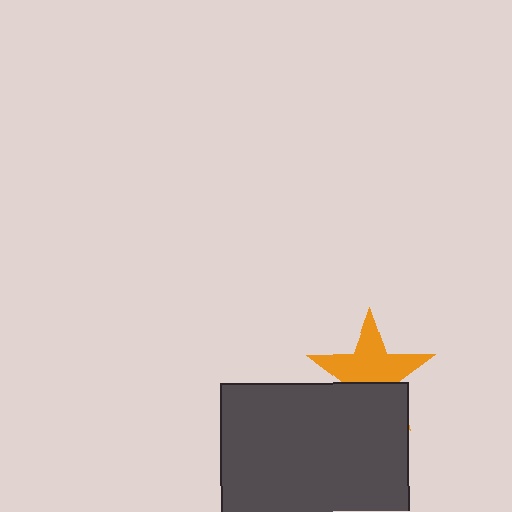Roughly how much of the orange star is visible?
About half of it is visible (roughly 62%).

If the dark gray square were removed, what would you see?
You would see the complete orange star.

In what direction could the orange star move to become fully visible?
The orange star could move up. That would shift it out from behind the dark gray square entirely.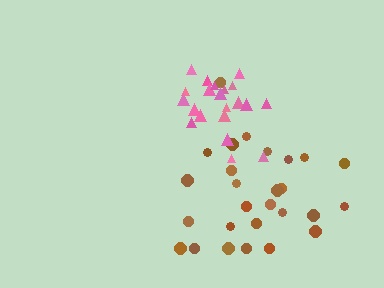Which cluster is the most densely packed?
Pink.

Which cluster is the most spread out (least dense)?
Brown.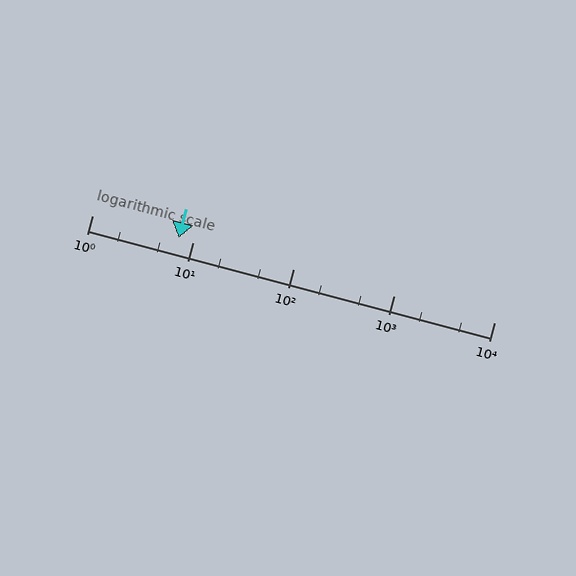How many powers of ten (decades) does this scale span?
The scale spans 4 decades, from 1 to 10000.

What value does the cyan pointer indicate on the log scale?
The pointer indicates approximately 7.2.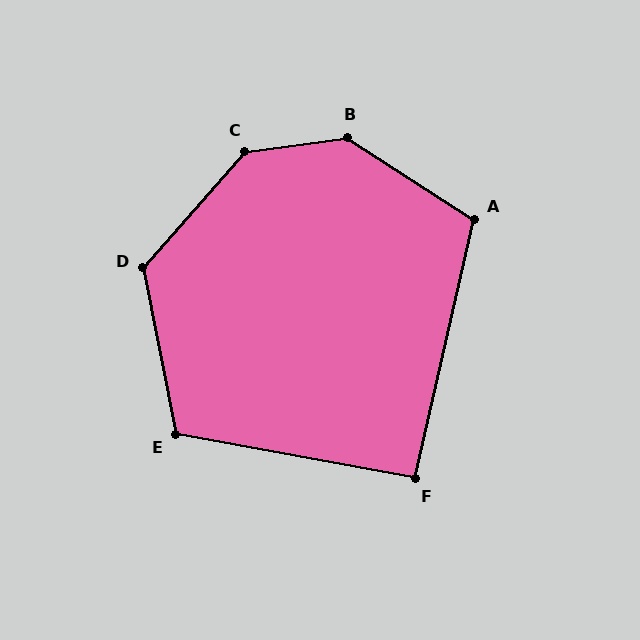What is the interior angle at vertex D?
Approximately 128 degrees (obtuse).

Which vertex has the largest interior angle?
B, at approximately 139 degrees.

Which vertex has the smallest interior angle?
F, at approximately 93 degrees.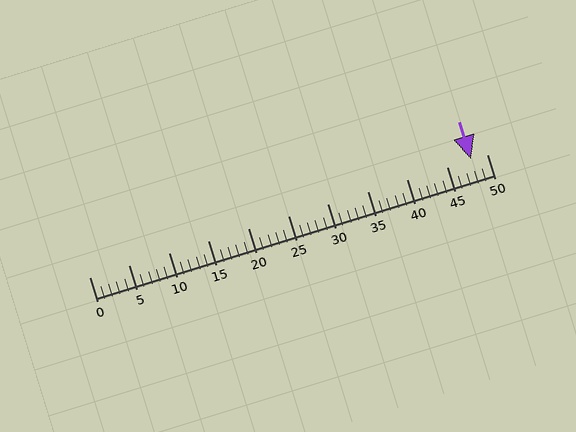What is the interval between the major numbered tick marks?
The major tick marks are spaced 5 units apart.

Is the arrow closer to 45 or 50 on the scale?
The arrow is closer to 50.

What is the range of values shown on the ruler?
The ruler shows values from 0 to 50.